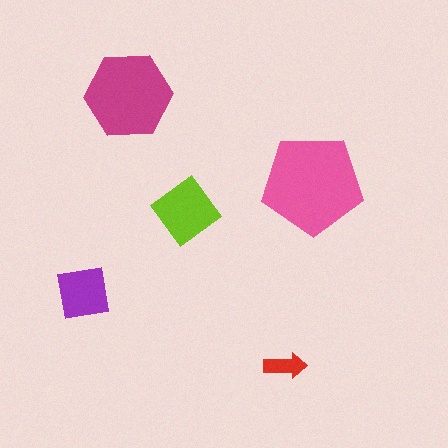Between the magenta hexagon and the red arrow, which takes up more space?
The magenta hexagon.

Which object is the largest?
The pink pentagon.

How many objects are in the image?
There are 5 objects in the image.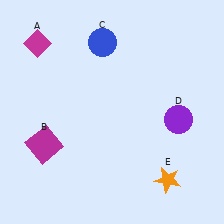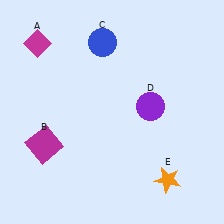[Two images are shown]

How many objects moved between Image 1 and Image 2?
1 object moved between the two images.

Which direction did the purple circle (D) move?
The purple circle (D) moved left.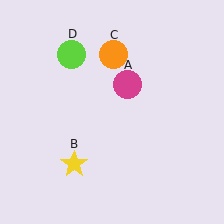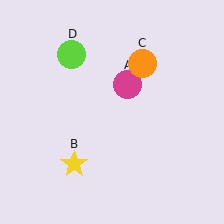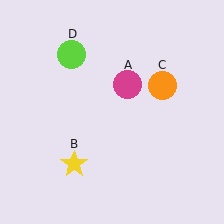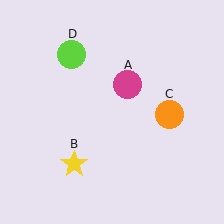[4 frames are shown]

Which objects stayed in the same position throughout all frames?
Magenta circle (object A) and yellow star (object B) and lime circle (object D) remained stationary.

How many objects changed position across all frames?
1 object changed position: orange circle (object C).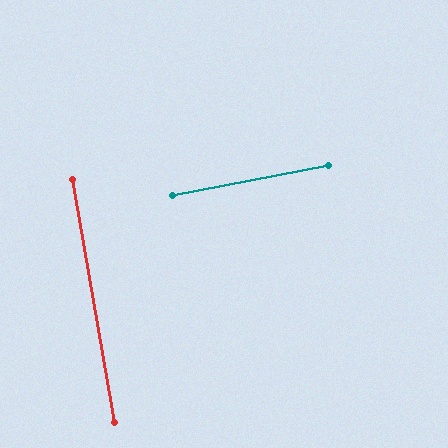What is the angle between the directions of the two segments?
Approximately 89 degrees.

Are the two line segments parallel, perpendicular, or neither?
Perpendicular — they meet at approximately 89°.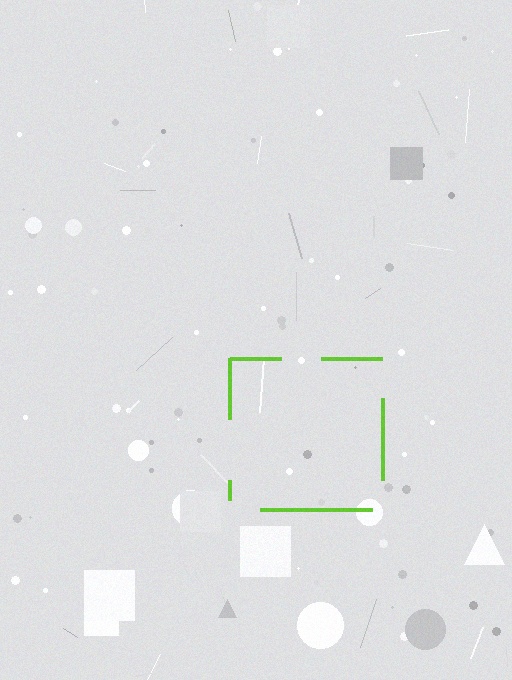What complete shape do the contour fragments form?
The contour fragments form a square.